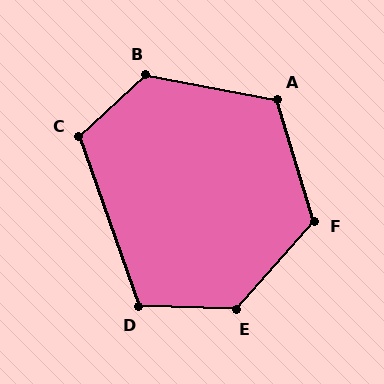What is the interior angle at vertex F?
Approximately 122 degrees (obtuse).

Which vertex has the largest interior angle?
E, at approximately 129 degrees.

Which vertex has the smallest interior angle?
D, at approximately 112 degrees.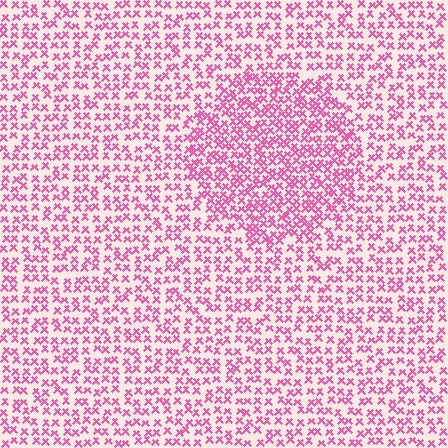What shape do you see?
I see a circle.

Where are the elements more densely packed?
The elements are more densely packed inside the circle boundary.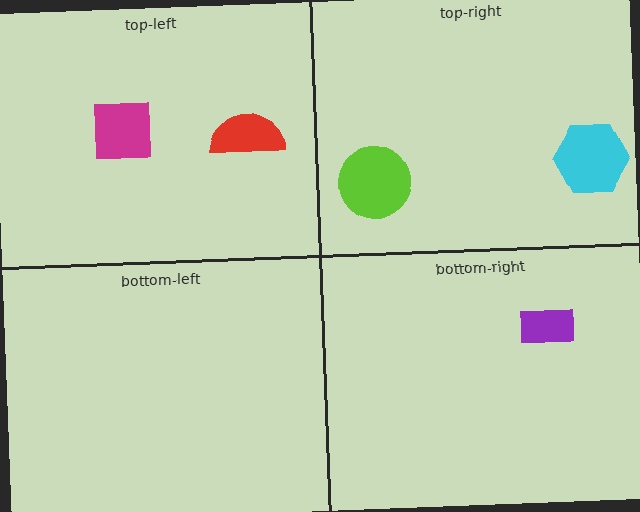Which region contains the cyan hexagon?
The top-right region.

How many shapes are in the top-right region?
2.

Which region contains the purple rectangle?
The bottom-right region.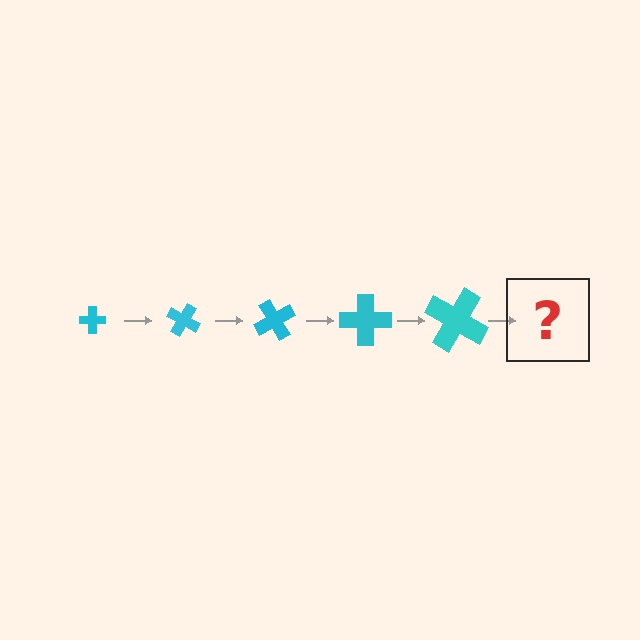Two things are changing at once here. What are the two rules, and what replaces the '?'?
The two rules are that the cross grows larger each step and it rotates 30 degrees each step. The '?' should be a cross, larger than the previous one and rotated 150 degrees from the start.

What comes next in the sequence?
The next element should be a cross, larger than the previous one and rotated 150 degrees from the start.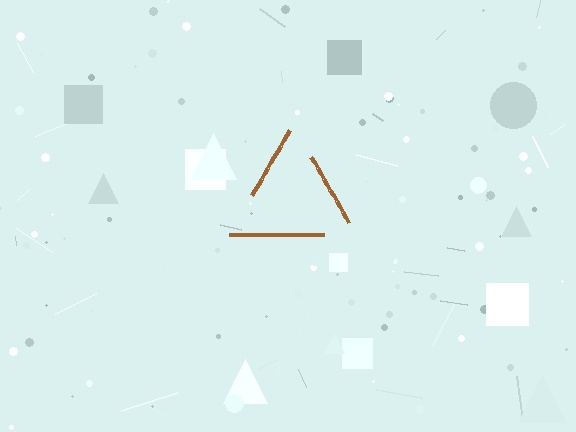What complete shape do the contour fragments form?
The contour fragments form a triangle.